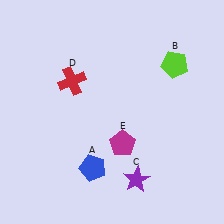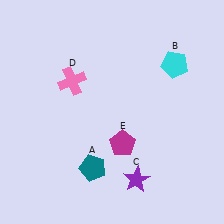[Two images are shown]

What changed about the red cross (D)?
In Image 1, D is red. In Image 2, it changed to pink.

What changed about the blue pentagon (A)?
In Image 1, A is blue. In Image 2, it changed to teal.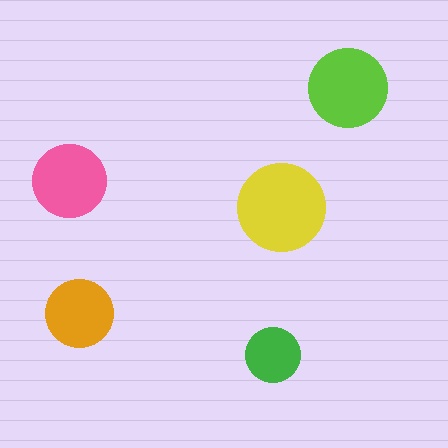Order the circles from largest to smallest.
the yellow one, the lime one, the pink one, the orange one, the green one.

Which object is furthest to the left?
The pink circle is leftmost.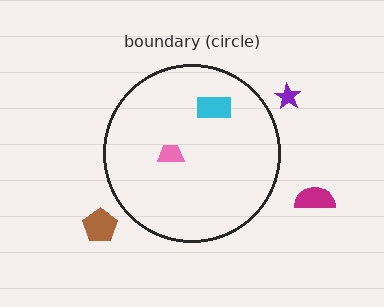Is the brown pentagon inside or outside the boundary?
Outside.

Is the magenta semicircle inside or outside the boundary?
Outside.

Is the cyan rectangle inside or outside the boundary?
Inside.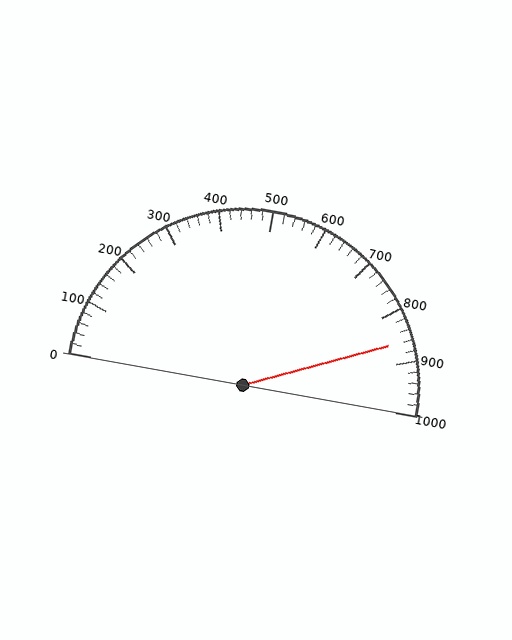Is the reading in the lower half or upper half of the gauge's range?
The reading is in the upper half of the range (0 to 1000).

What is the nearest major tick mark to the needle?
The nearest major tick mark is 900.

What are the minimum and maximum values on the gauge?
The gauge ranges from 0 to 1000.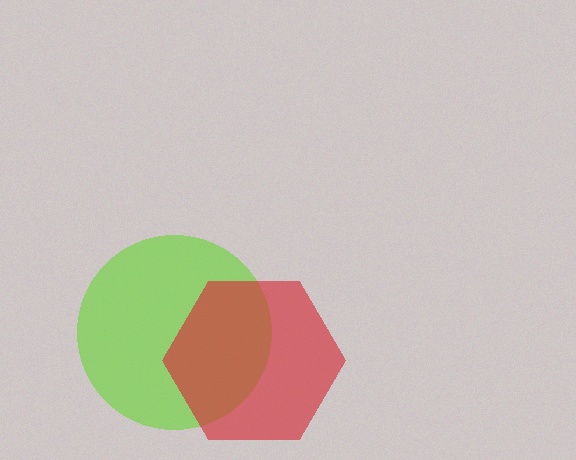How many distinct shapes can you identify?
There are 2 distinct shapes: a lime circle, a red hexagon.